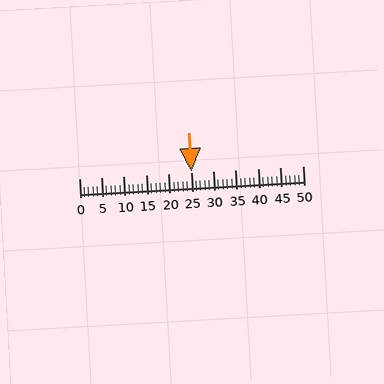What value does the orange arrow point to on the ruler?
The orange arrow points to approximately 25.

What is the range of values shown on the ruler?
The ruler shows values from 0 to 50.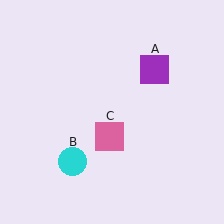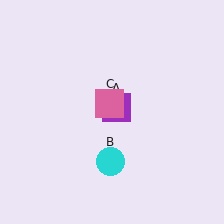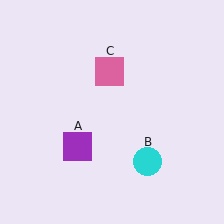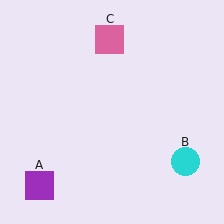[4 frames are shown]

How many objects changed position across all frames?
3 objects changed position: purple square (object A), cyan circle (object B), pink square (object C).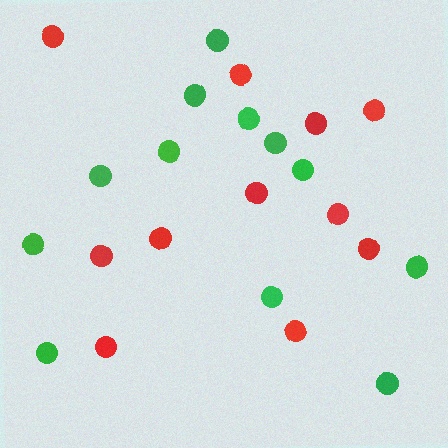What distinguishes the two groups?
There are 2 groups: one group of green circles (12) and one group of red circles (11).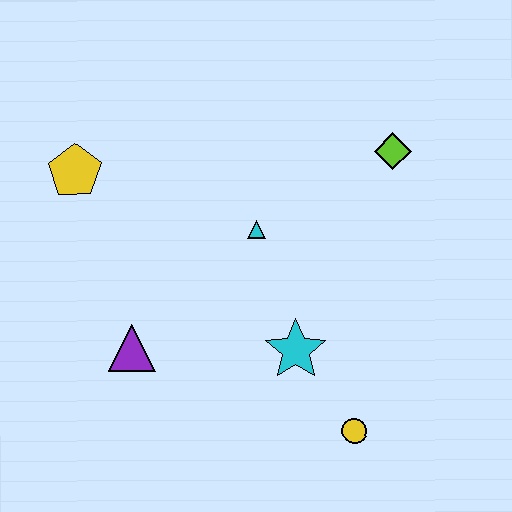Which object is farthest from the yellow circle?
The yellow pentagon is farthest from the yellow circle.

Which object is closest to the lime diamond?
The cyan triangle is closest to the lime diamond.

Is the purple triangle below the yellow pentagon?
Yes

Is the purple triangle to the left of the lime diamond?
Yes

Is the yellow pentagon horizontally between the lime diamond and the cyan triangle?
No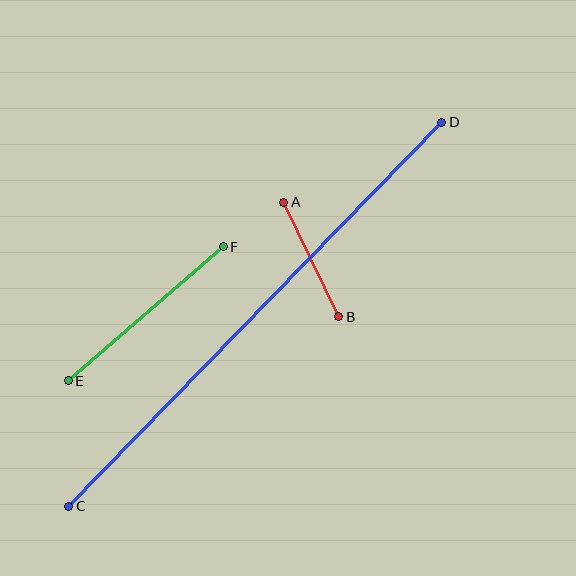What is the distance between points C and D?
The distance is approximately 536 pixels.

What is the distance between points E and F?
The distance is approximately 205 pixels.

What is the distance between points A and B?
The distance is approximately 127 pixels.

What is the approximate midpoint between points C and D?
The midpoint is at approximately (255, 314) pixels.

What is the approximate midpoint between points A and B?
The midpoint is at approximately (311, 259) pixels.